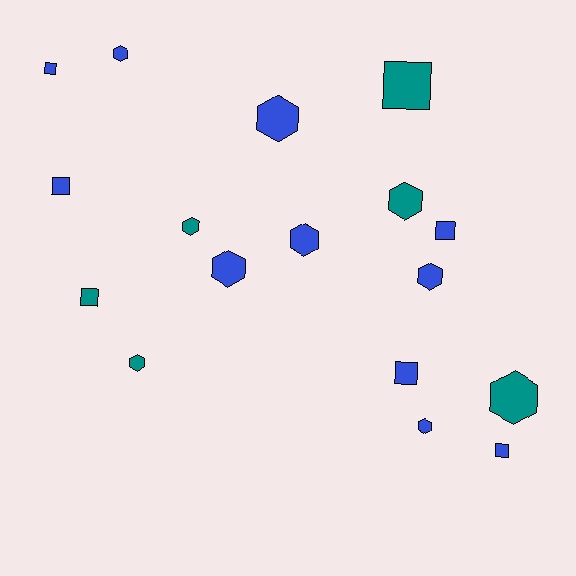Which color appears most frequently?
Blue, with 11 objects.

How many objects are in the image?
There are 17 objects.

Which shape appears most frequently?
Hexagon, with 10 objects.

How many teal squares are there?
There are 2 teal squares.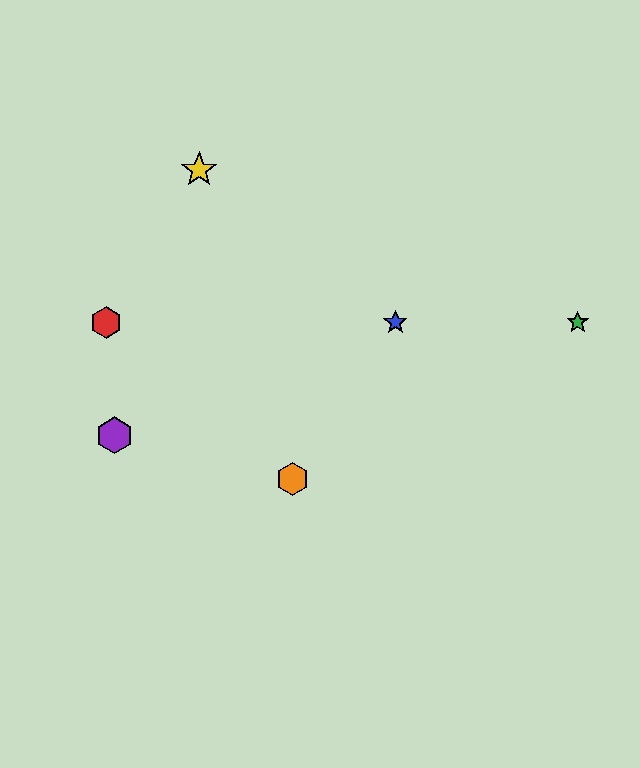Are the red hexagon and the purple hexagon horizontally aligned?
No, the red hexagon is at y≈322 and the purple hexagon is at y≈435.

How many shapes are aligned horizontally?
3 shapes (the red hexagon, the blue star, the green star) are aligned horizontally.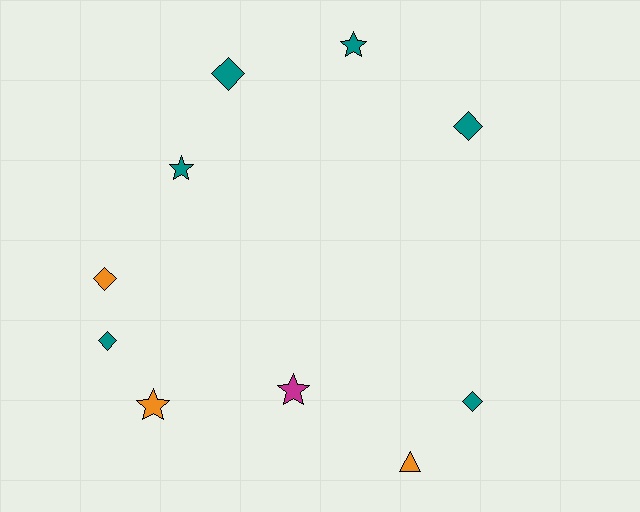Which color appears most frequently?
Teal, with 6 objects.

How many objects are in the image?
There are 10 objects.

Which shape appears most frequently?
Diamond, with 5 objects.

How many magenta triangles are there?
There are no magenta triangles.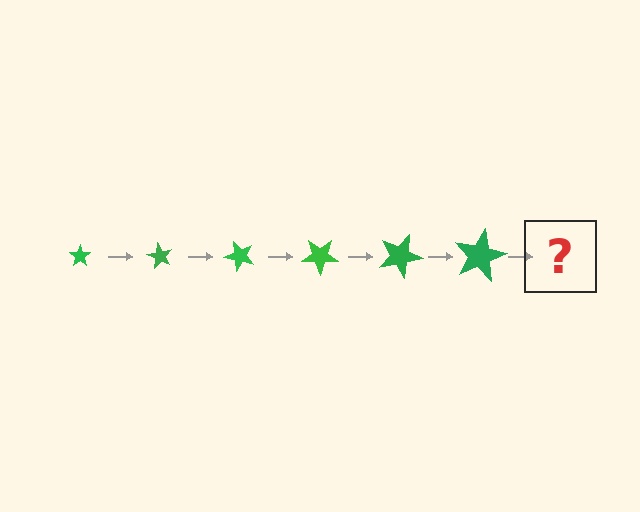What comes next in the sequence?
The next element should be a star, larger than the previous one and rotated 360 degrees from the start.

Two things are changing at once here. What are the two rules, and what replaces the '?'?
The two rules are that the star grows larger each step and it rotates 60 degrees each step. The '?' should be a star, larger than the previous one and rotated 360 degrees from the start.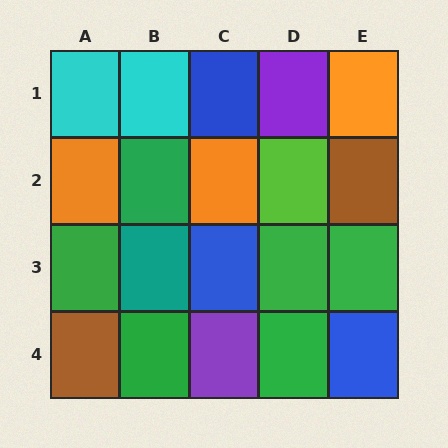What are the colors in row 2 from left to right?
Orange, green, orange, lime, brown.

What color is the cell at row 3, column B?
Teal.